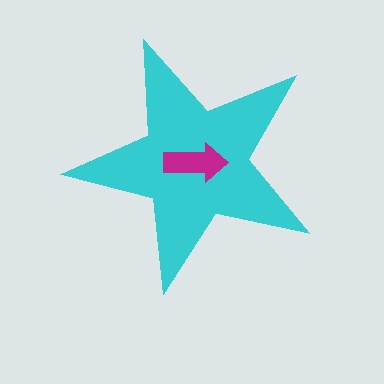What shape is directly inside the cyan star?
The magenta arrow.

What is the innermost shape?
The magenta arrow.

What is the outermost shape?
The cyan star.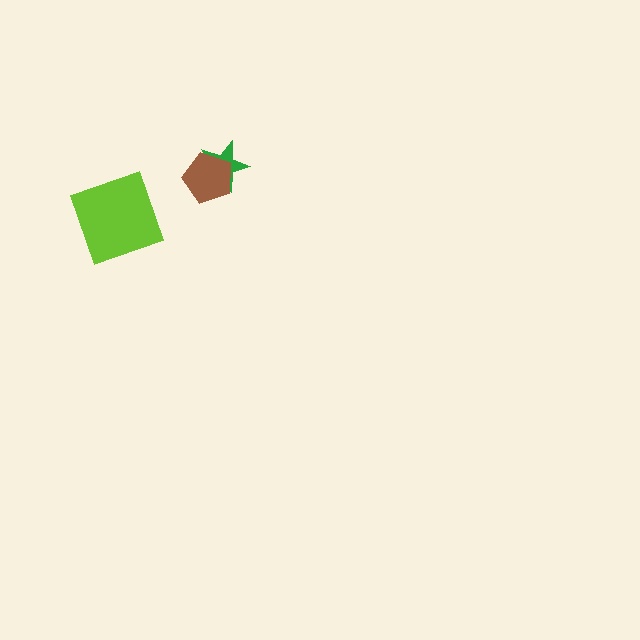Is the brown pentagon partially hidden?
No, no other shape covers it.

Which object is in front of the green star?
The brown pentagon is in front of the green star.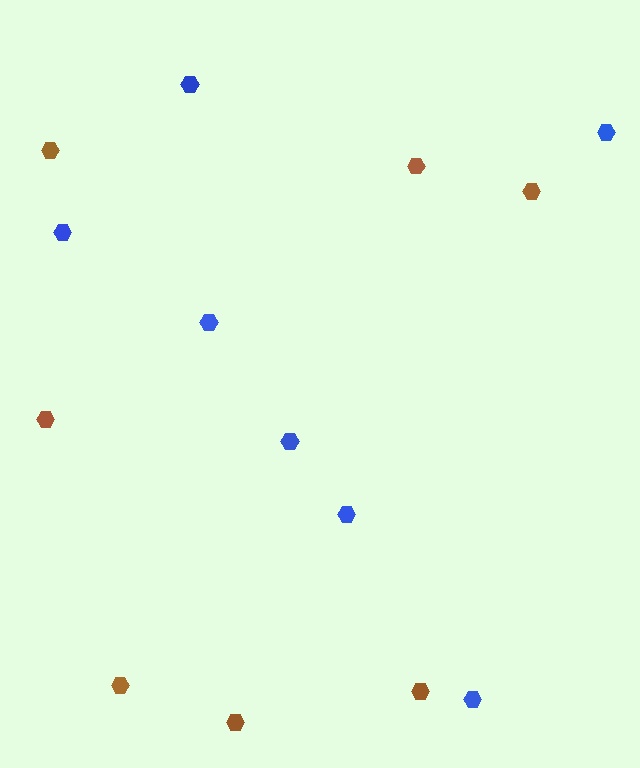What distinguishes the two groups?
There are 2 groups: one group of blue hexagons (7) and one group of brown hexagons (7).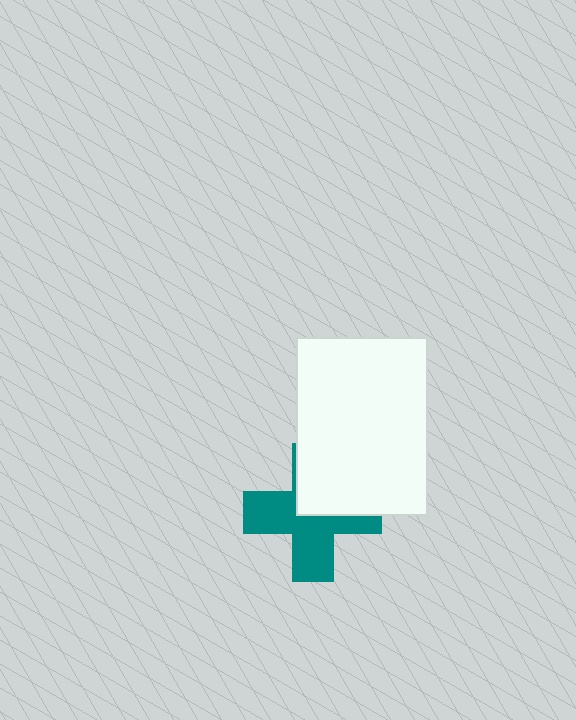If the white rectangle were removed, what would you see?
You would see the complete teal cross.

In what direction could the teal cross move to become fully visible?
The teal cross could move toward the lower-left. That would shift it out from behind the white rectangle entirely.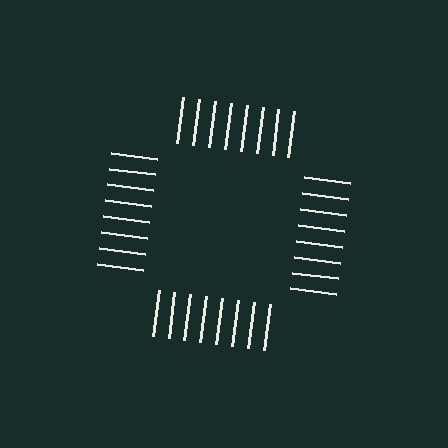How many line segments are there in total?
32 — 8 along each of the 4 edges.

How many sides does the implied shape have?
4 sides — the line-ends trace a square.